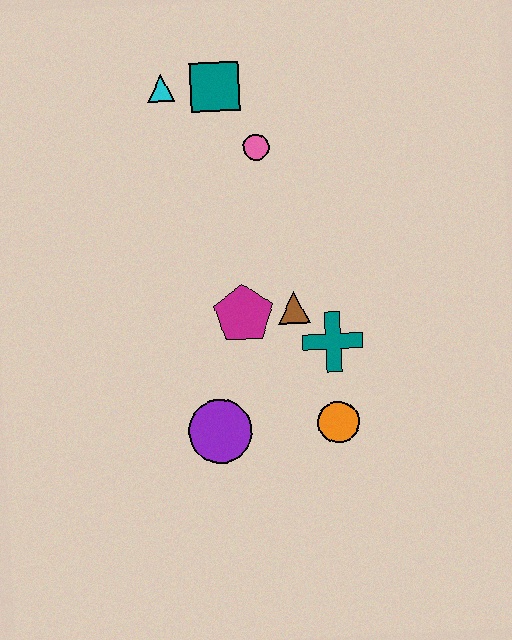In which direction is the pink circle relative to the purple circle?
The pink circle is above the purple circle.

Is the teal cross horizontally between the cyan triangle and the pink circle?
No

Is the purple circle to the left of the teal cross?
Yes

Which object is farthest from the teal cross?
The cyan triangle is farthest from the teal cross.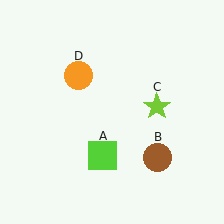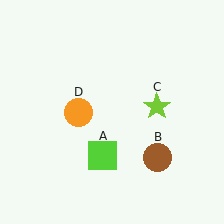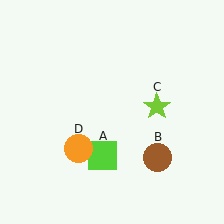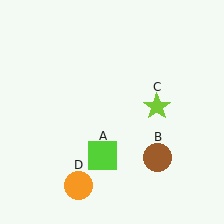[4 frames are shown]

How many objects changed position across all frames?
1 object changed position: orange circle (object D).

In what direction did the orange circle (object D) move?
The orange circle (object D) moved down.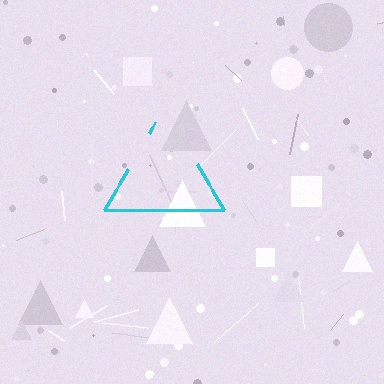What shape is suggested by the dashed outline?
The dashed outline suggests a triangle.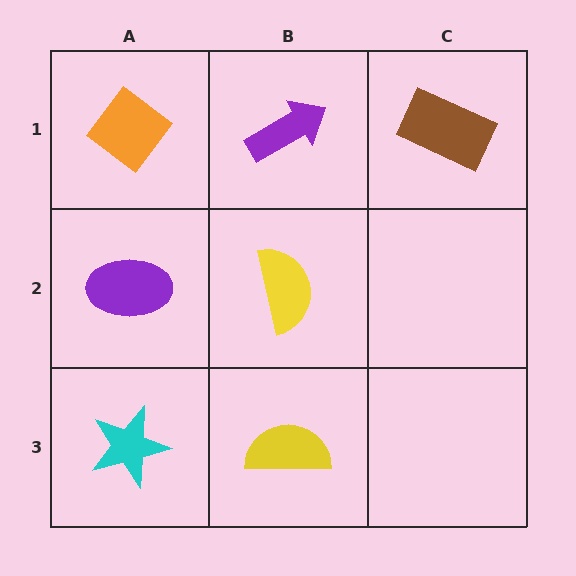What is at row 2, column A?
A purple ellipse.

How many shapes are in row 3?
2 shapes.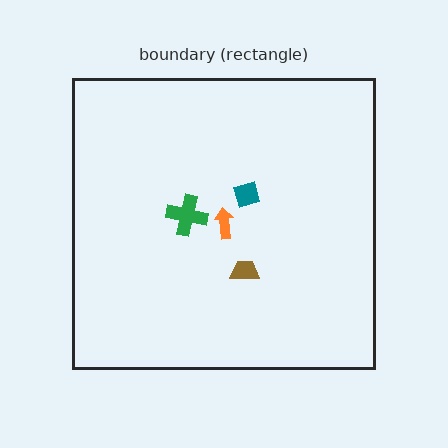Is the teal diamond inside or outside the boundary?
Inside.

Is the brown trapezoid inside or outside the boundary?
Inside.